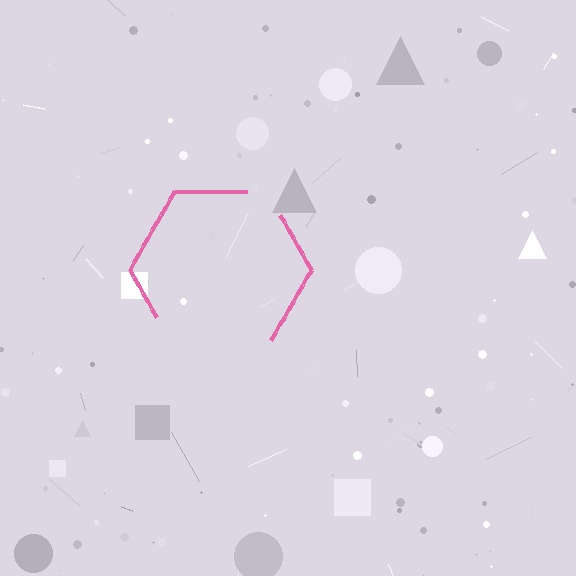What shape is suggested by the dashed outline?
The dashed outline suggests a hexagon.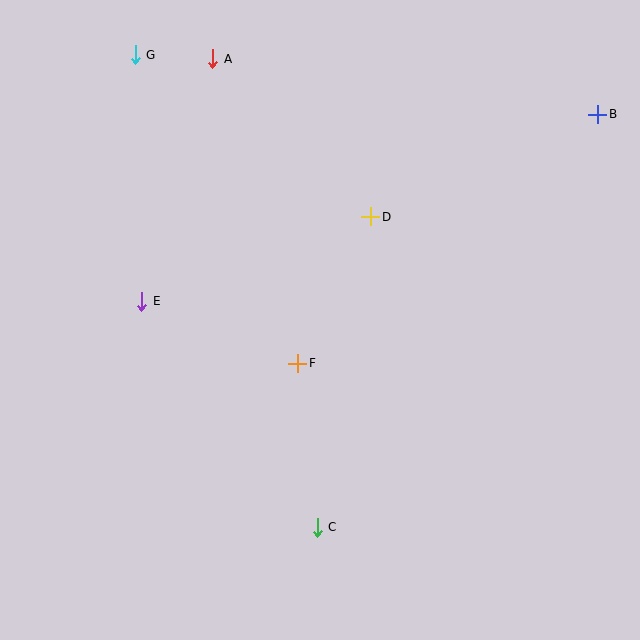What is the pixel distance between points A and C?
The distance between A and C is 480 pixels.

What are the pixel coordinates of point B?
Point B is at (598, 114).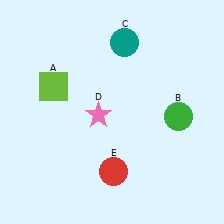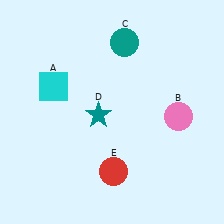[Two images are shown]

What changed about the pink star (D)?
In Image 1, D is pink. In Image 2, it changed to teal.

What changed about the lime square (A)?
In Image 1, A is lime. In Image 2, it changed to cyan.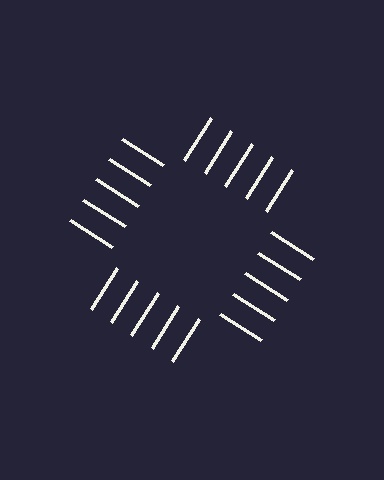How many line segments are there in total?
20 — 5 along each of the 4 edges.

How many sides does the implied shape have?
4 sides — the line-ends trace a square.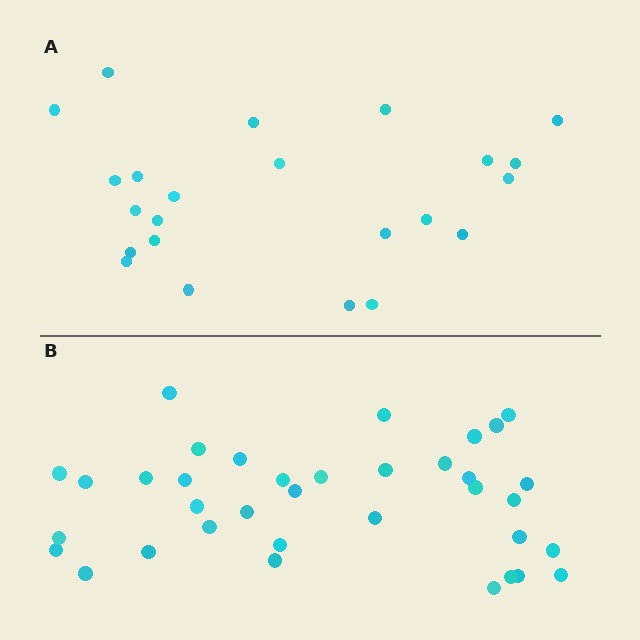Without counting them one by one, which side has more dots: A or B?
Region B (the bottom region) has more dots.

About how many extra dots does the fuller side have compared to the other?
Region B has approximately 15 more dots than region A.